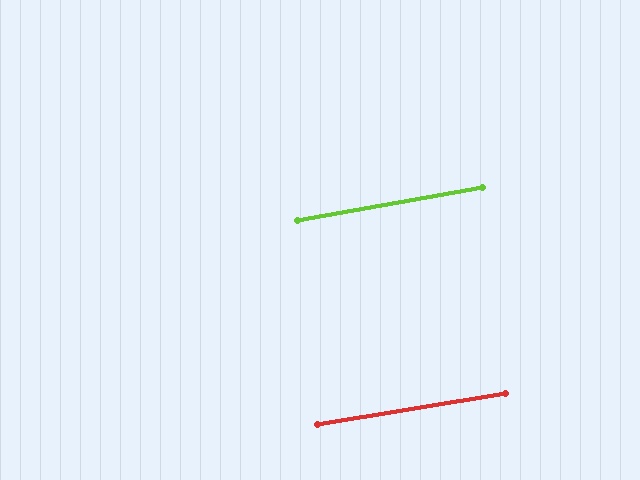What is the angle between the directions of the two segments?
Approximately 1 degree.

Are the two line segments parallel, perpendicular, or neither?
Parallel — their directions differ by only 0.9°.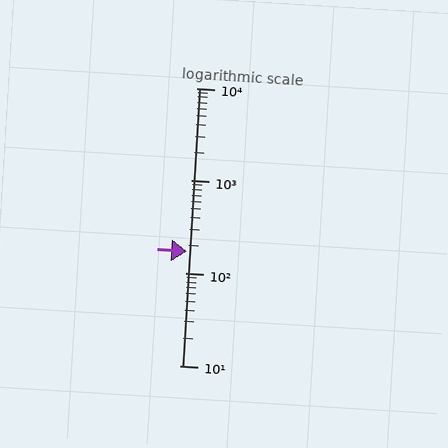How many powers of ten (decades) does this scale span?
The scale spans 3 decades, from 10 to 10000.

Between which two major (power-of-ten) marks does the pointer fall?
The pointer is between 100 and 1000.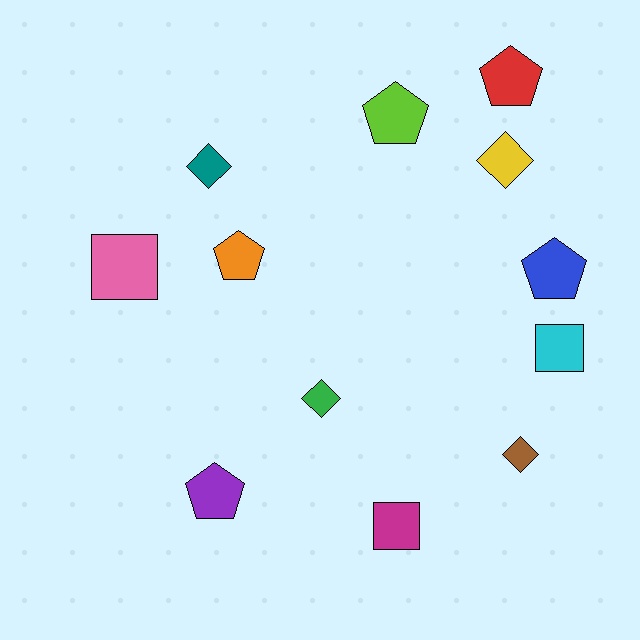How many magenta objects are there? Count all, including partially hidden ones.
There is 1 magenta object.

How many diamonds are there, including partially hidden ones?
There are 4 diamonds.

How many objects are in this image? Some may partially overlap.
There are 12 objects.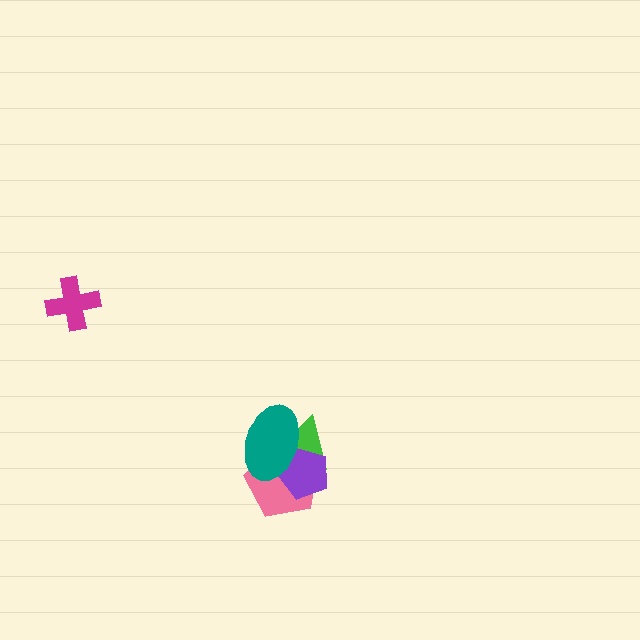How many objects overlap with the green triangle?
3 objects overlap with the green triangle.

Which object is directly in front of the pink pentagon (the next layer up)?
The purple pentagon is directly in front of the pink pentagon.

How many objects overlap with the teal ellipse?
3 objects overlap with the teal ellipse.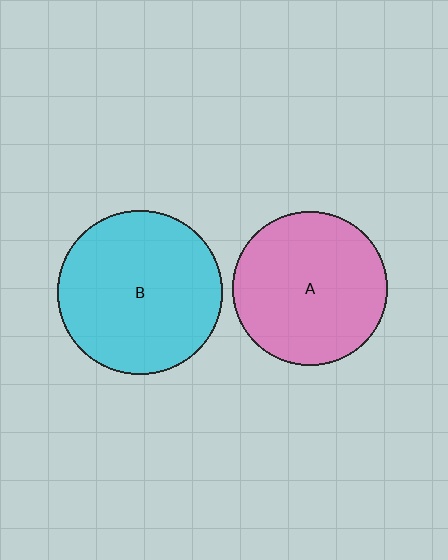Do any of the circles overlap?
No, none of the circles overlap.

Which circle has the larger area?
Circle B (cyan).